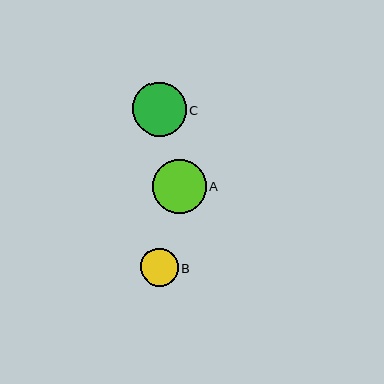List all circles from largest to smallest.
From largest to smallest: A, C, B.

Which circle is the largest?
Circle A is the largest with a size of approximately 54 pixels.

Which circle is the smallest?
Circle B is the smallest with a size of approximately 38 pixels.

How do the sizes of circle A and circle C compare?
Circle A and circle C are approximately the same size.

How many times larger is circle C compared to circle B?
Circle C is approximately 1.4 times the size of circle B.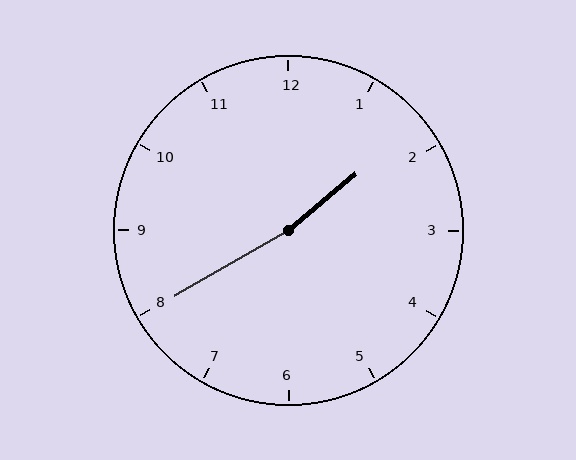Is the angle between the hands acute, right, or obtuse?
It is obtuse.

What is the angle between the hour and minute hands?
Approximately 170 degrees.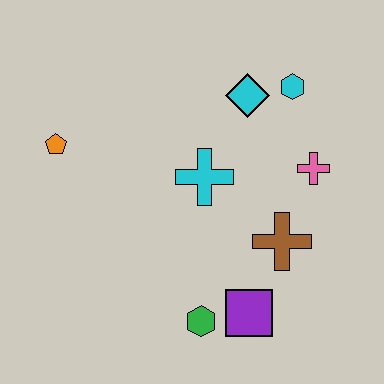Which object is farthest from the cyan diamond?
The green hexagon is farthest from the cyan diamond.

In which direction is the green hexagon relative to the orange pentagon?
The green hexagon is below the orange pentagon.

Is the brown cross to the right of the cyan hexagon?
No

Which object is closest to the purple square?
The green hexagon is closest to the purple square.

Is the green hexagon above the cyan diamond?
No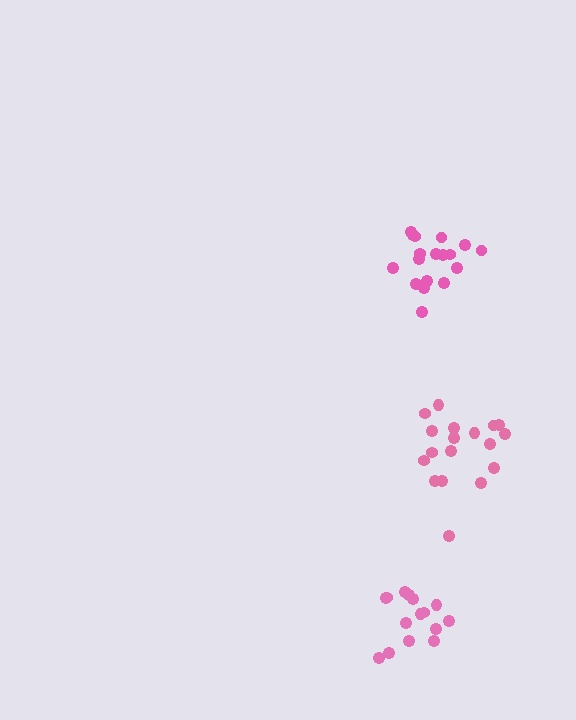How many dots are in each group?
Group 1: 15 dots, Group 2: 18 dots, Group 3: 18 dots (51 total).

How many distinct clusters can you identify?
There are 3 distinct clusters.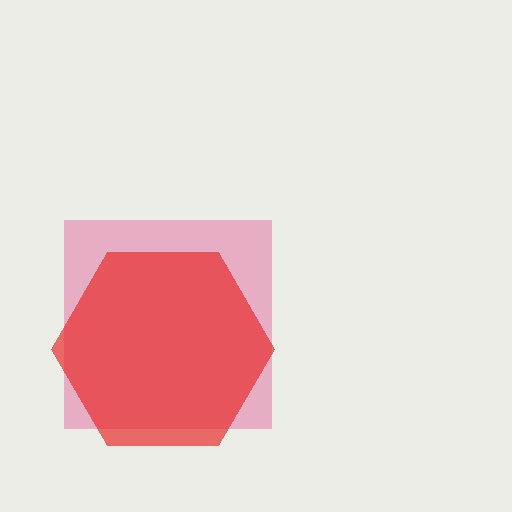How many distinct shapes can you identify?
There are 2 distinct shapes: a pink square, a red hexagon.